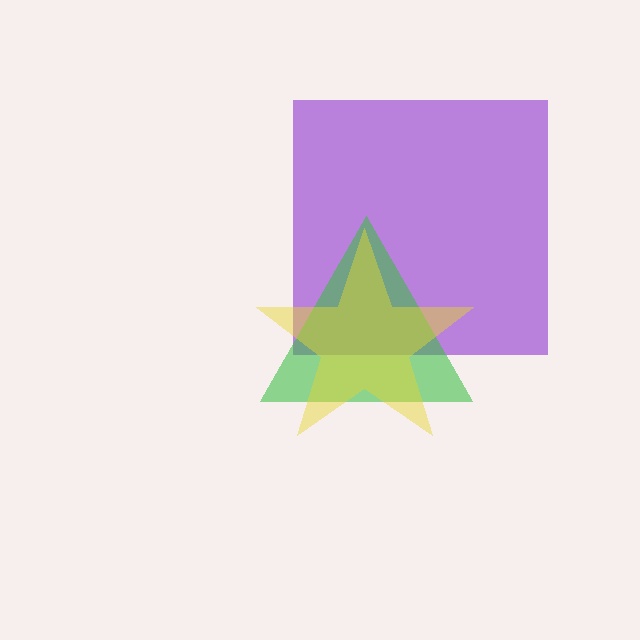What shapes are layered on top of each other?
The layered shapes are: a purple square, a green triangle, a yellow star.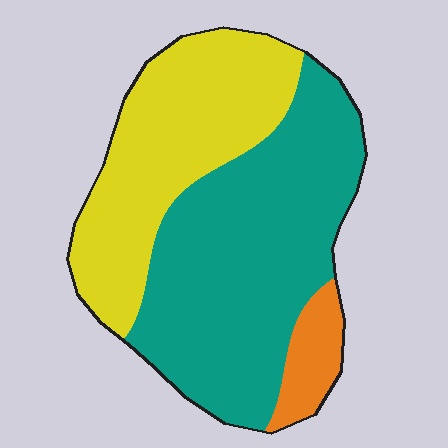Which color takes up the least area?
Orange, at roughly 10%.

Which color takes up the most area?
Teal, at roughly 55%.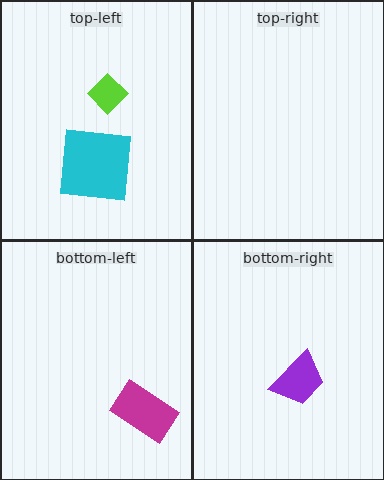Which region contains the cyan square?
The top-left region.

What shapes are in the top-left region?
The cyan square, the lime diamond.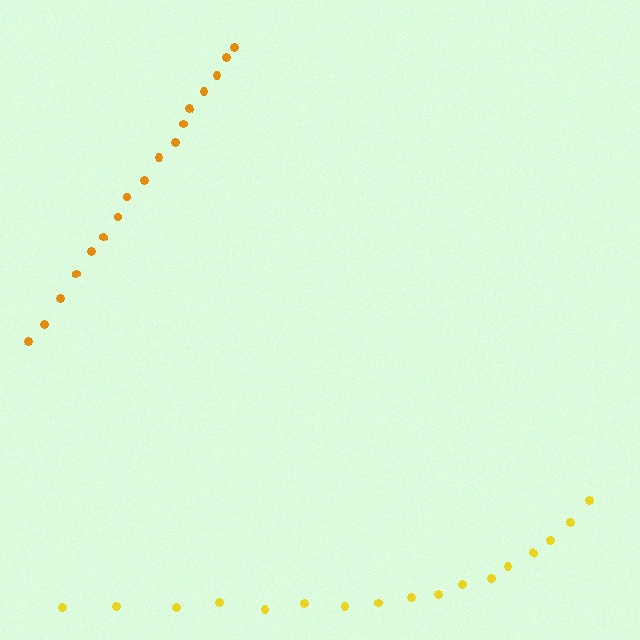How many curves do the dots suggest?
There are 2 distinct paths.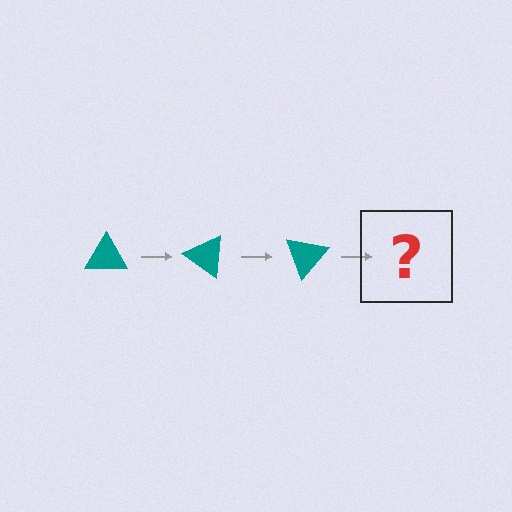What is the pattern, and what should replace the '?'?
The pattern is that the triangle rotates 35 degrees each step. The '?' should be a teal triangle rotated 105 degrees.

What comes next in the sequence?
The next element should be a teal triangle rotated 105 degrees.